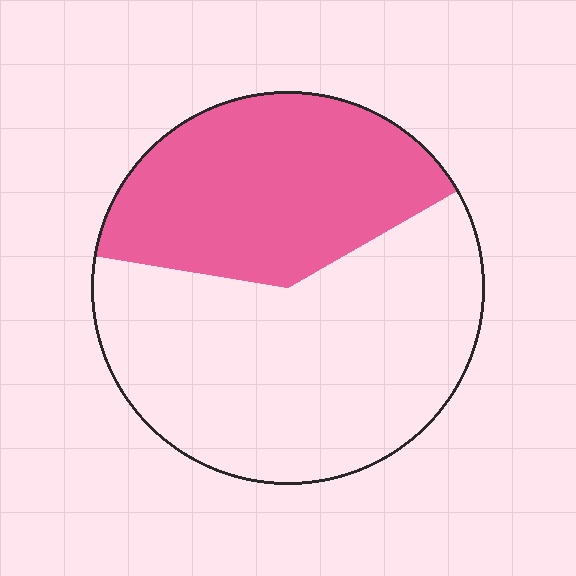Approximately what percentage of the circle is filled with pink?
Approximately 40%.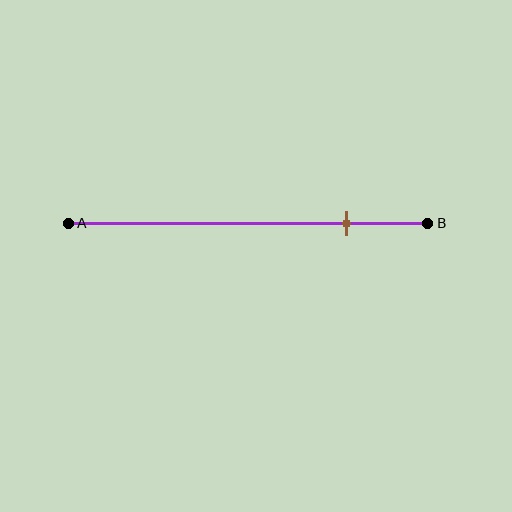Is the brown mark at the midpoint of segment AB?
No, the mark is at about 75% from A, not at the 50% midpoint.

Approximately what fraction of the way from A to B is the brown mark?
The brown mark is approximately 75% of the way from A to B.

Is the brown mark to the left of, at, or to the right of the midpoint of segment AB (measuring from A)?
The brown mark is to the right of the midpoint of segment AB.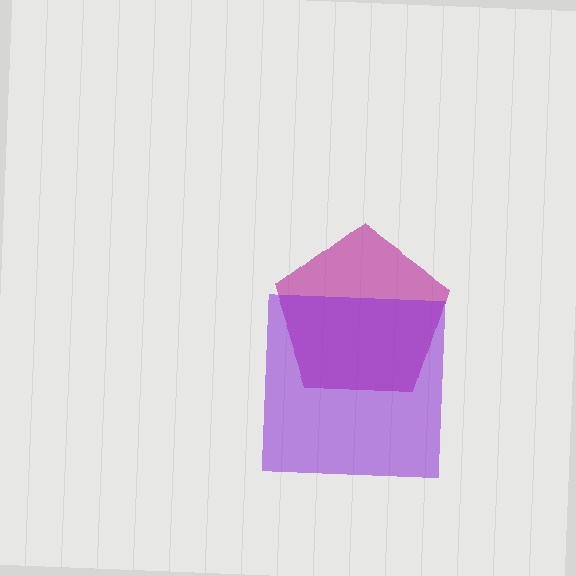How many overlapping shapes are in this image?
There are 2 overlapping shapes in the image.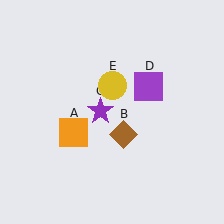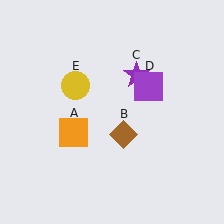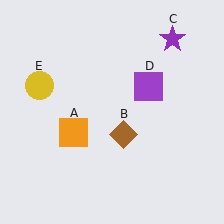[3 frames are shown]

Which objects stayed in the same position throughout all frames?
Orange square (object A) and brown diamond (object B) and purple square (object D) remained stationary.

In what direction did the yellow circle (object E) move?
The yellow circle (object E) moved left.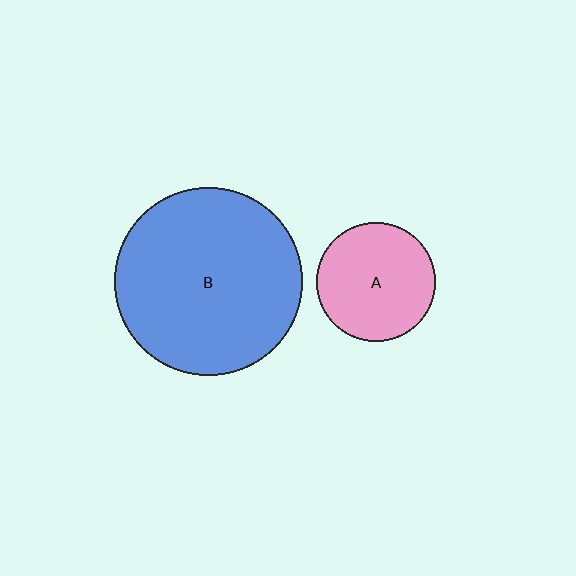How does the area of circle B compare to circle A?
Approximately 2.5 times.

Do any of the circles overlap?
No, none of the circles overlap.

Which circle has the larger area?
Circle B (blue).